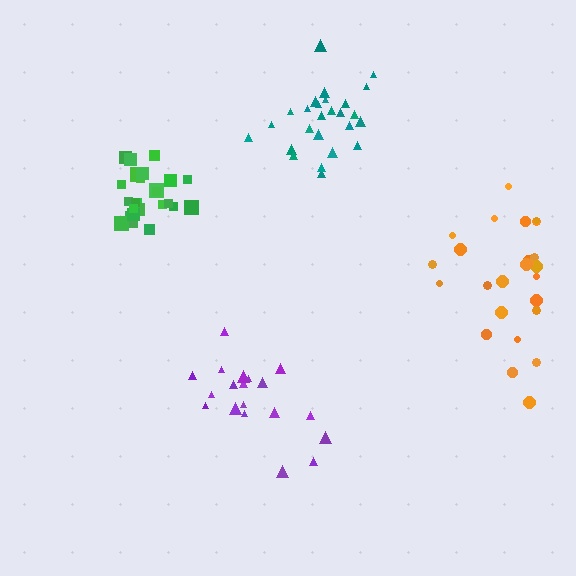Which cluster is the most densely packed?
Green.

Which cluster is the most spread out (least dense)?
Orange.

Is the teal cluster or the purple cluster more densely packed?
Teal.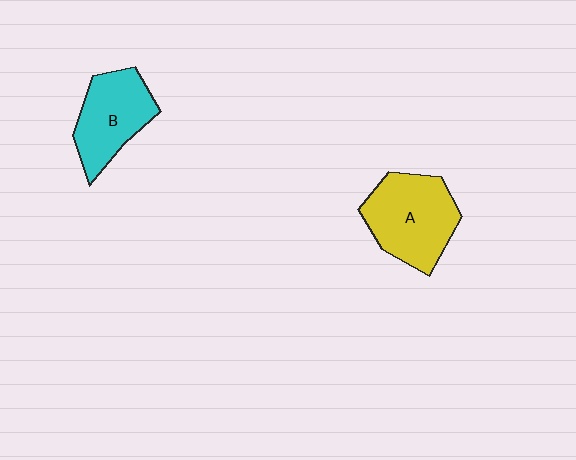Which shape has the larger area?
Shape A (yellow).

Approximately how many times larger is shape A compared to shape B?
Approximately 1.2 times.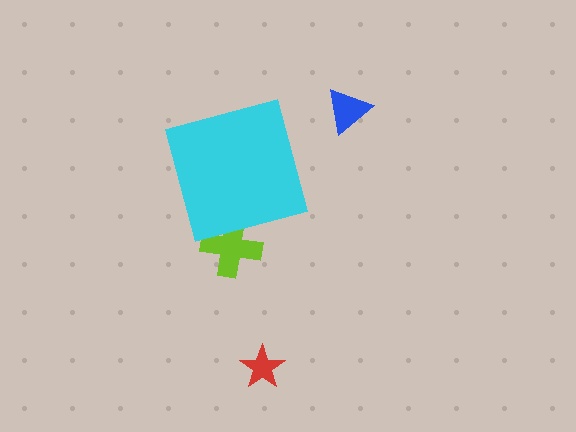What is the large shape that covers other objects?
A cyan square.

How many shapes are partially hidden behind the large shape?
1 shape is partially hidden.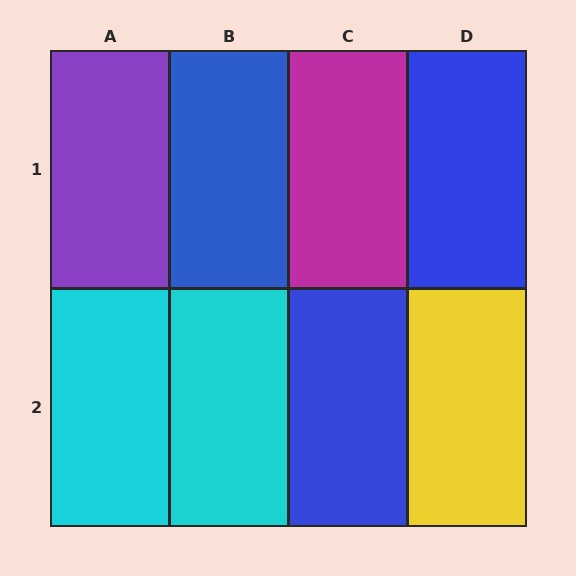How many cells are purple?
1 cell is purple.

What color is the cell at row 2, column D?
Yellow.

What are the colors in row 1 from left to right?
Purple, blue, magenta, blue.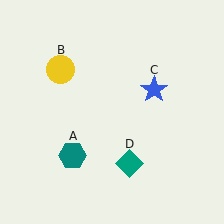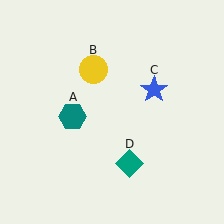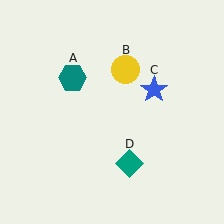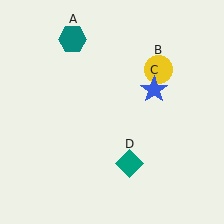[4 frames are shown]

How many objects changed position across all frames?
2 objects changed position: teal hexagon (object A), yellow circle (object B).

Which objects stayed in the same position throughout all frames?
Blue star (object C) and teal diamond (object D) remained stationary.